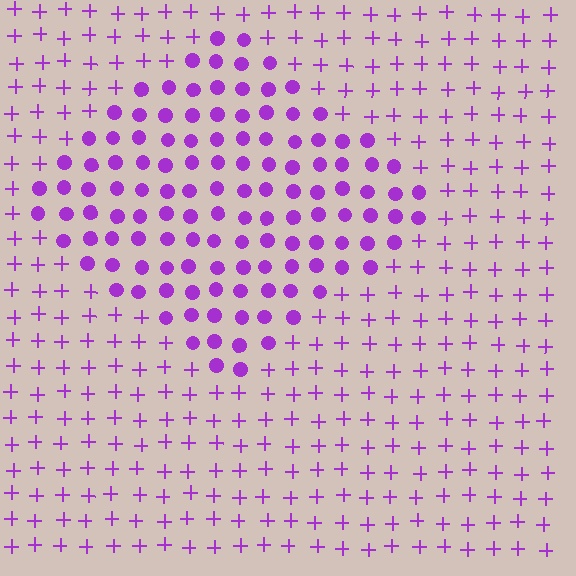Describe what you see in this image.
The image is filled with small purple elements arranged in a uniform grid. A diamond-shaped region contains circles, while the surrounding area contains plus signs. The boundary is defined purely by the change in element shape.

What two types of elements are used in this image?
The image uses circles inside the diamond region and plus signs outside it.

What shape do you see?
I see a diamond.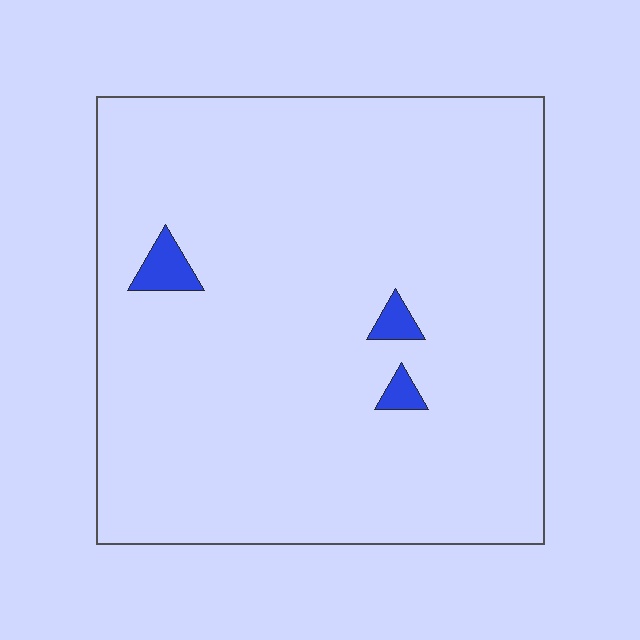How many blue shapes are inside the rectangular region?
3.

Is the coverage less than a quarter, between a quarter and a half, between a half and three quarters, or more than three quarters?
Less than a quarter.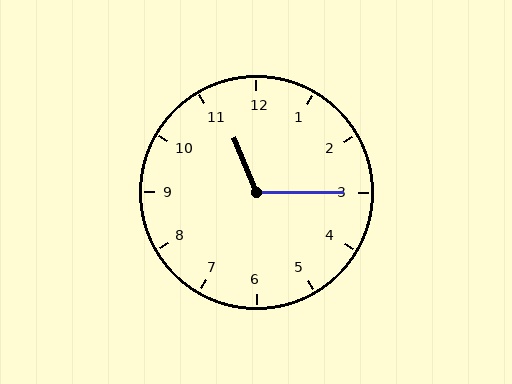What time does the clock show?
11:15.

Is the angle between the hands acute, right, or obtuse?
It is obtuse.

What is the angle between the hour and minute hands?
Approximately 112 degrees.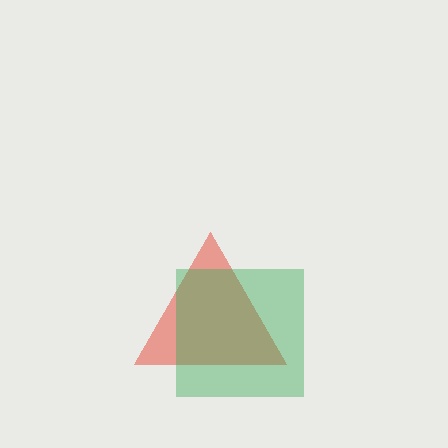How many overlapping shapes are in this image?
There are 2 overlapping shapes in the image.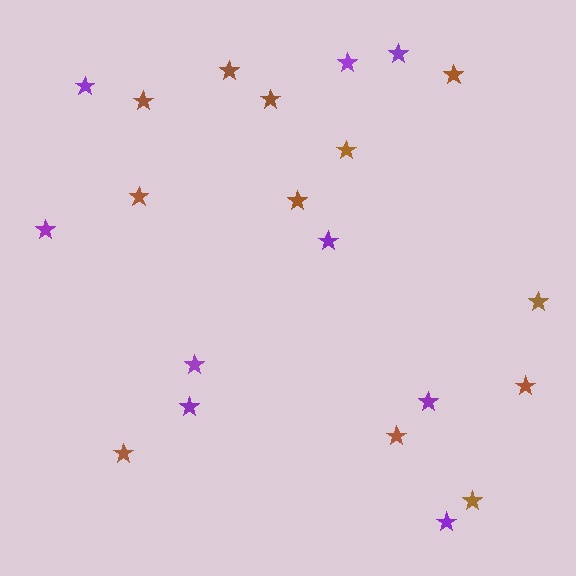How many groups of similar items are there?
There are 2 groups: one group of brown stars (12) and one group of purple stars (9).